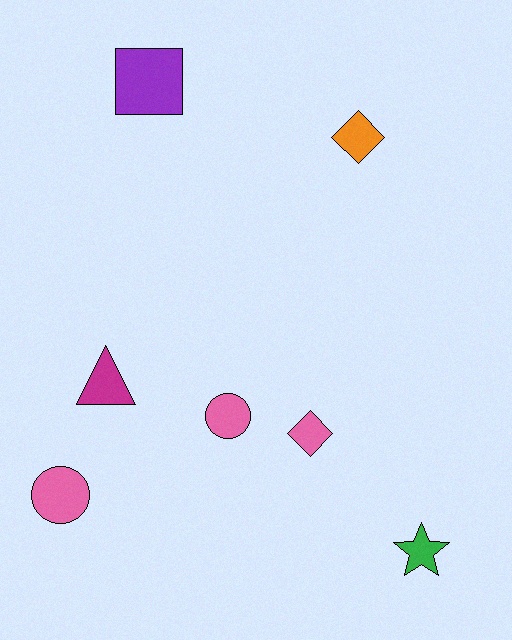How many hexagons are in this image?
There are no hexagons.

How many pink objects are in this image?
There are 3 pink objects.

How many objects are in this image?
There are 7 objects.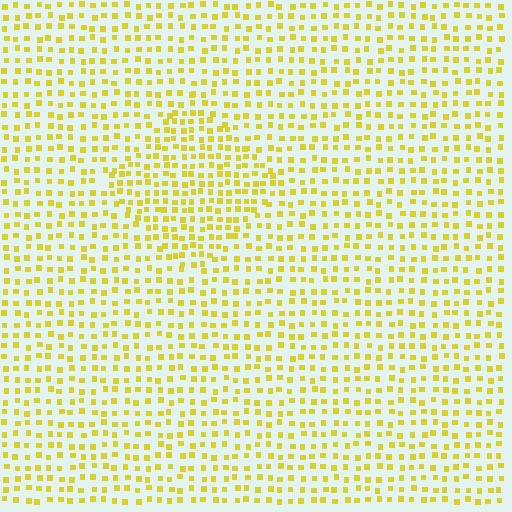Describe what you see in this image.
The image contains small yellow elements arranged at two different densities. A diamond-shaped region is visible where the elements are more densely packed than the surrounding area.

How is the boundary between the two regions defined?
The boundary is defined by a change in element density (approximately 1.5x ratio). All elements are the same color, size, and shape.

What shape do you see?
I see a diamond.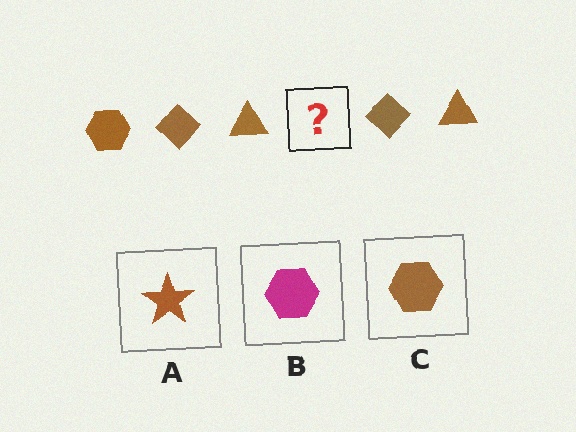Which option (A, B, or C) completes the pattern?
C.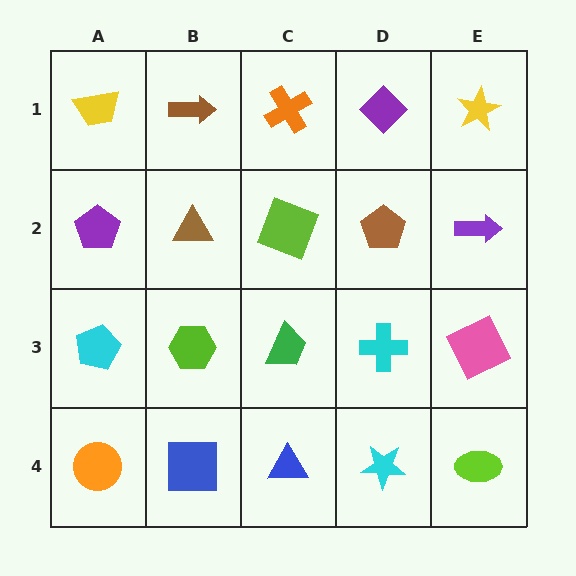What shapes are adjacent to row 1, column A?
A purple pentagon (row 2, column A), a brown arrow (row 1, column B).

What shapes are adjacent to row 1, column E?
A purple arrow (row 2, column E), a purple diamond (row 1, column D).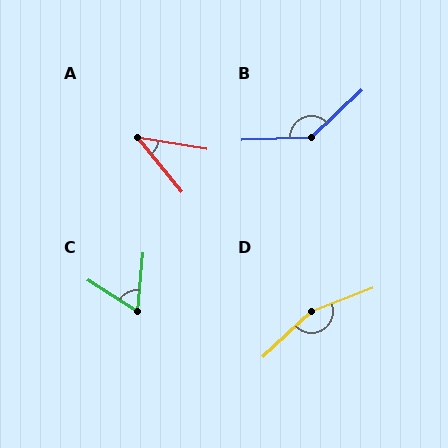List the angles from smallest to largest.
A (41°), C (63°), B (139°), D (158°).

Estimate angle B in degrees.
Approximately 139 degrees.